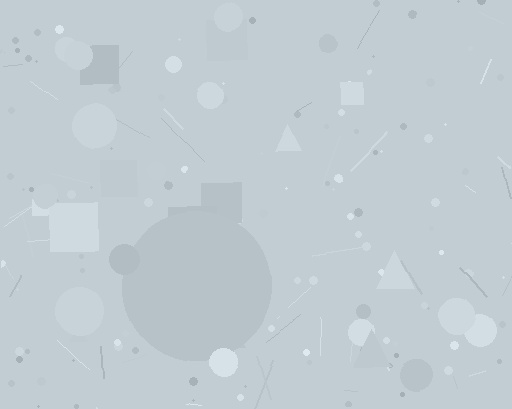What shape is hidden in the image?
A circle is hidden in the image.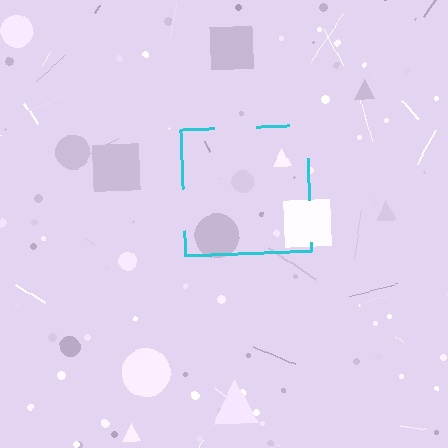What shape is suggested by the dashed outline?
The dashed outline suggests a square.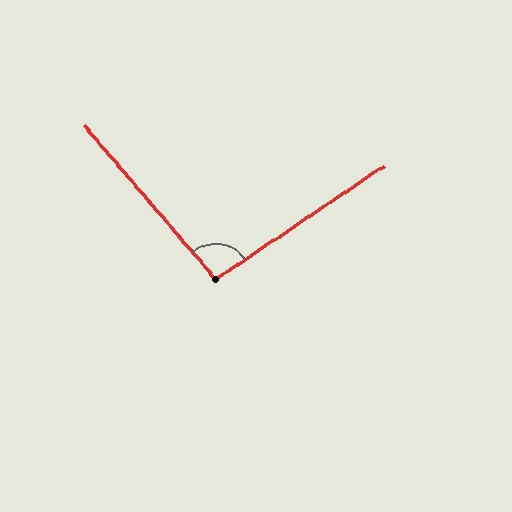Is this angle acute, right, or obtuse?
It is obtuse.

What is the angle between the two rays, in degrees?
Approximately 97 degrees.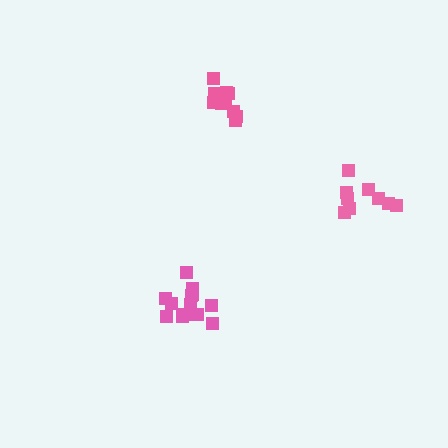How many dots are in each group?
Group 1: 9 dots, Group 2: 13 dots, Group 3: 11 dots (33 total).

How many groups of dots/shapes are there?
There are 3 groups.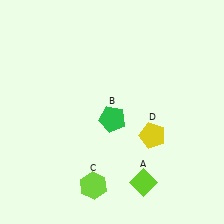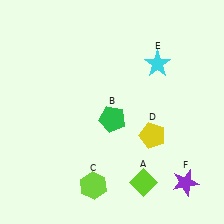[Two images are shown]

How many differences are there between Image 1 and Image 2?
There are 2 differences between the two images.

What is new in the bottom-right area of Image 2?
A purple star (F) was added in the bottom-right area of Image 2.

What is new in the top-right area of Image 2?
A cyan star (E) was added in the top-right area of Image 2.